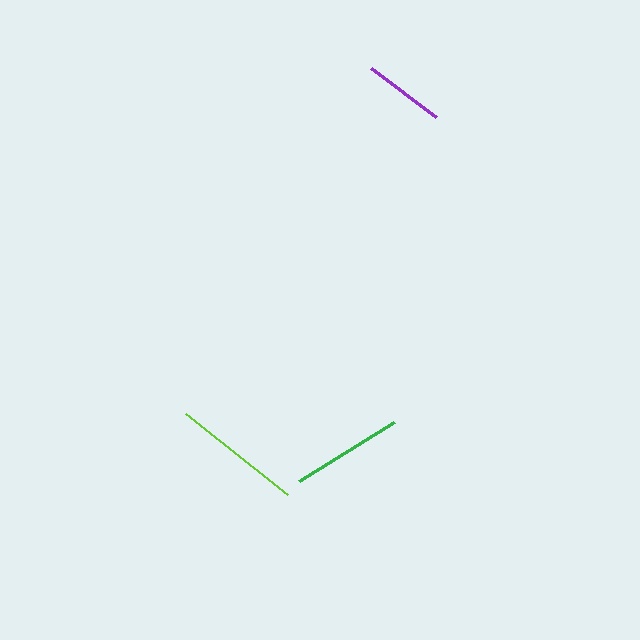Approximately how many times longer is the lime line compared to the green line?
The lime line is approximately 1.2 times the length of the green line.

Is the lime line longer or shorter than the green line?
The lime line is longer than the green line.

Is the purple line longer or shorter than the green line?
The green line is longer than the purple line.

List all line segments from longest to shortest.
From longest to shortest: lime, green, purple.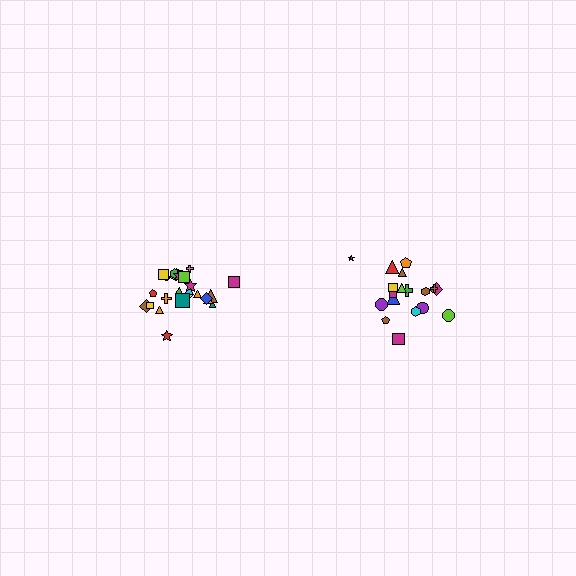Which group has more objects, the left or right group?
The left group.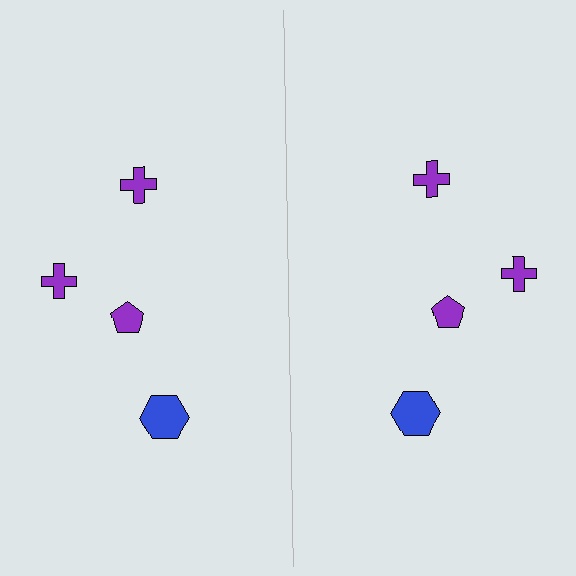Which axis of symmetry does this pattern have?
The pattern has a vertical axis of symmetry running through the center of the image.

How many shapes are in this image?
There are 8 shapes in this image.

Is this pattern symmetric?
Yes, this pattern has bilateral (reflection) symmetry.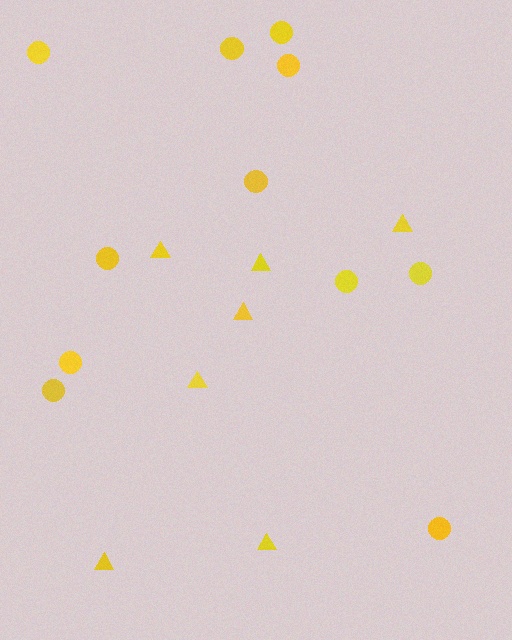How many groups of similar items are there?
There are 2 groups: one group of triangles (7) and one group of circles (11).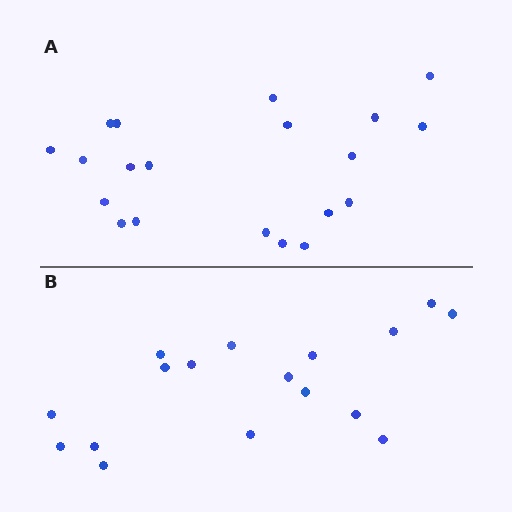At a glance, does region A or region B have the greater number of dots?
Region A (the top region) has more dots.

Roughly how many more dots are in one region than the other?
Region A has just a few more — roughly 2 or 3 more dots than region B.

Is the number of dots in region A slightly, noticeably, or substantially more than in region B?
Region A has only slightly more — the two regions are fairly close. The ratio is roughly 1.2 to 1.